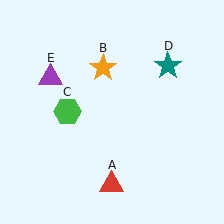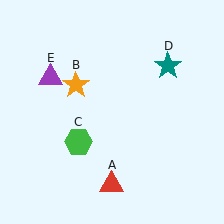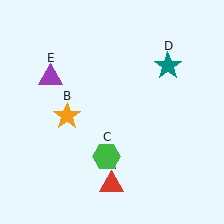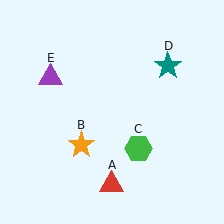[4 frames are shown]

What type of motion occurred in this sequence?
The orange star (object B), green hexagon (object C) rotated counterclockwise around the center of the scene.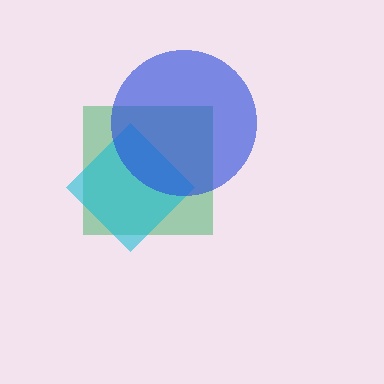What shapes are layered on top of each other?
The layered shapes are: a green square, a cyan diamond, a blue circle.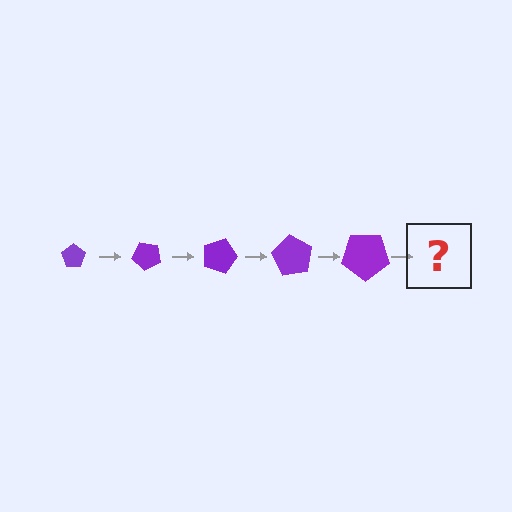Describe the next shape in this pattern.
It should be a pentagon, larger than the previous one and rotated 225 degrees from the start.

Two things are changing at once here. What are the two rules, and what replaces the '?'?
The two rules are that the pentagon grows larger each step and it rotates 45 degrees each step. The '?' should be a pentagon, larger than the previous one and rotated 225 degrees from the start.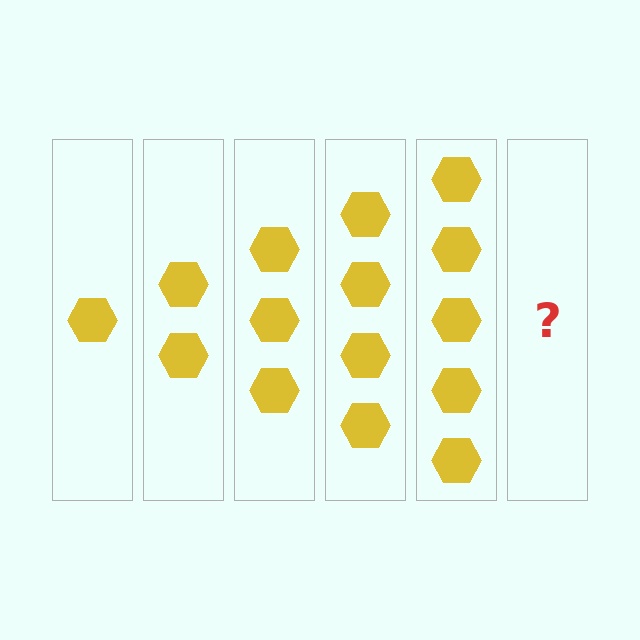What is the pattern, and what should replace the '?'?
The pattern is that each step adds one more hexagon. The '?' should be 6 hexagons.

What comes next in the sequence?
The next element should be 6 hexagons.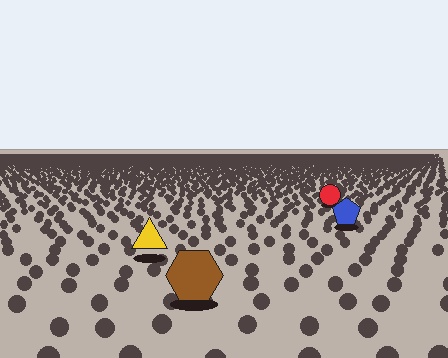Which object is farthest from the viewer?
The red circle is farthest from the viewer. It appears smaller and the ground texture around it is denser.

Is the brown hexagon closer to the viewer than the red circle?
Yes. The brown hexagon is closer — you can tell from the texture gradient: the ground texture is coarser near it.